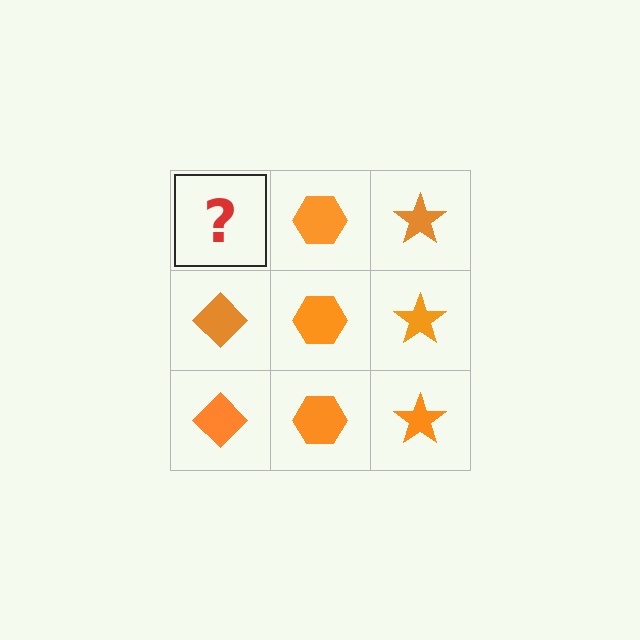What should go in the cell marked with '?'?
The missing cell should contain an orange diamond.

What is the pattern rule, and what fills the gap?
The rule is that each column has a consistent shape. The gap should be filled with an orange diamond.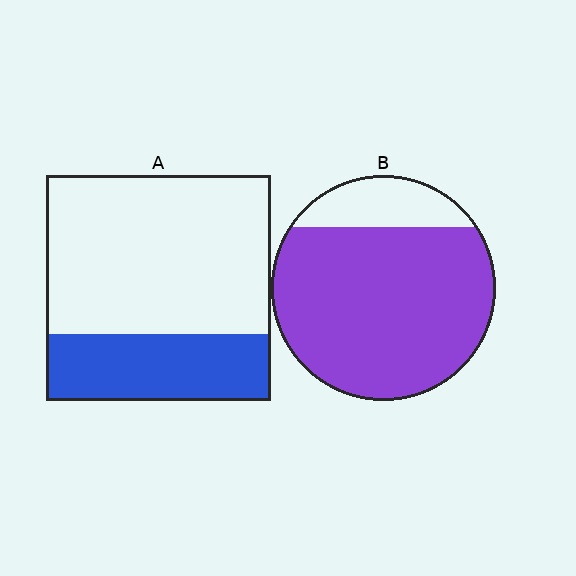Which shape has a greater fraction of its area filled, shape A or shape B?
Shape B.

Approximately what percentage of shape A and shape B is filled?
A is approximately 30% and B is approximately 85%.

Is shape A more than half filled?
No.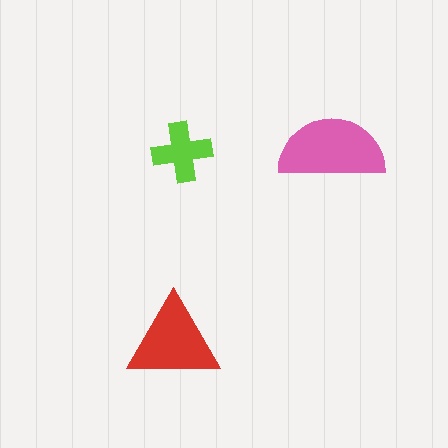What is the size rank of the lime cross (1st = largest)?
3rd.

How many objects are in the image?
There are 3 objects in the image.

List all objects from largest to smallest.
The pink semicircle, the red triangle, the lime cross.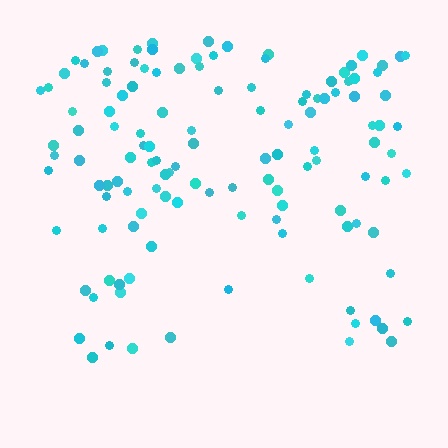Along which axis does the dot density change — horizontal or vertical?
Vertical.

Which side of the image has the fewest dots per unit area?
The bottom.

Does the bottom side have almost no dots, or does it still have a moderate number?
Still a moderate number, just noticeably fewer than the top.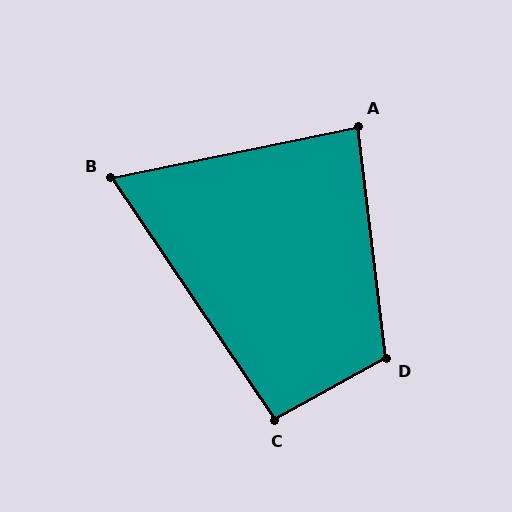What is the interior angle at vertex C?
Approximately 95 degrees (approximately right).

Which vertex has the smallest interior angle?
B, at approximately 68 degrees.